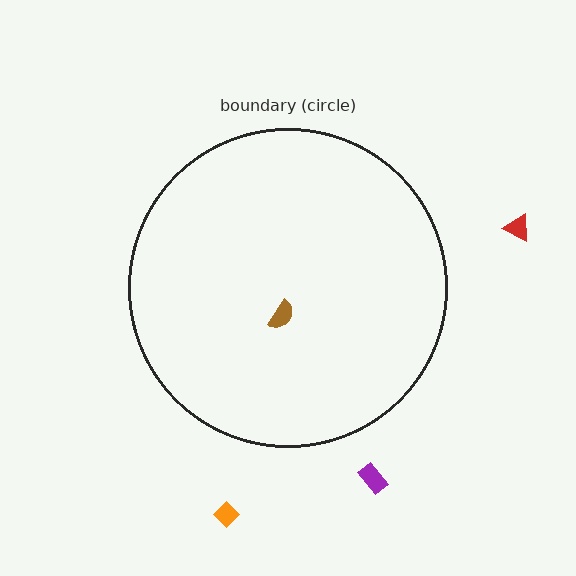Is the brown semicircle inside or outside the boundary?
Inside.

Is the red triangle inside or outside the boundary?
Outside.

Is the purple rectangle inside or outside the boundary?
Outside.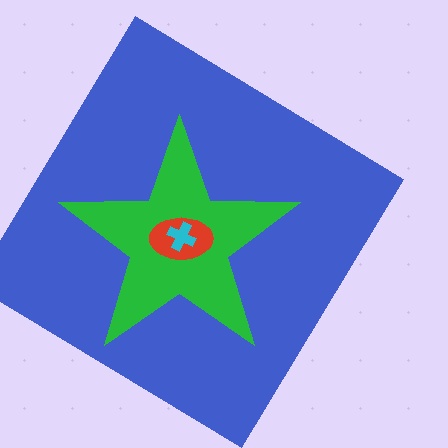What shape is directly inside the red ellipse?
The cyan cross.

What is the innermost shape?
The cyan cross.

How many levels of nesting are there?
4.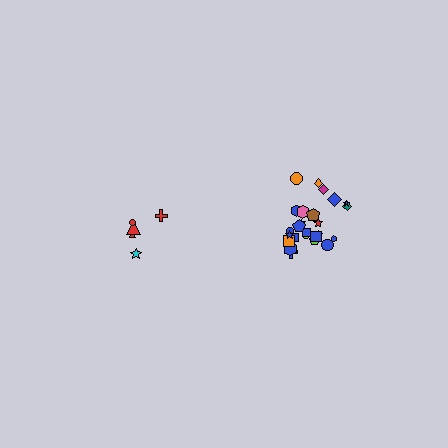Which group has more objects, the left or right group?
The right group.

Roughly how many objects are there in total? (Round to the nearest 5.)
Roughly 30 objects in total.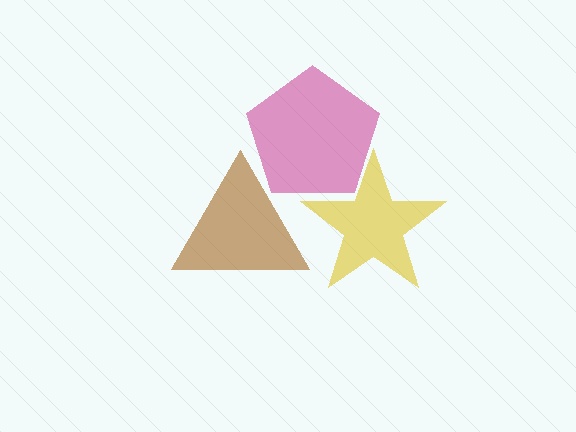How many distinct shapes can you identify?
There are 3 distinct shapes: a yellow star, a magenta pentagon, a brown triangle.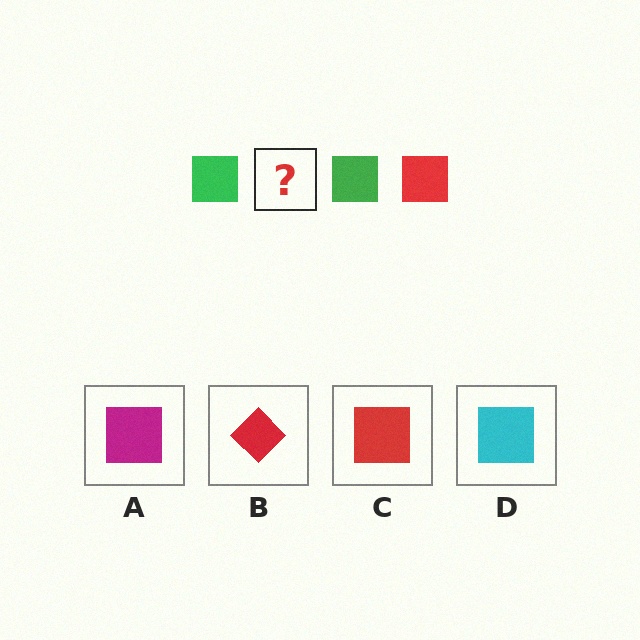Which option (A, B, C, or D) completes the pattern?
C.